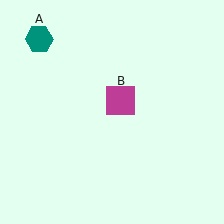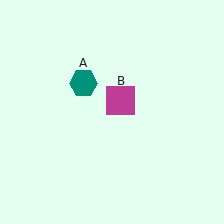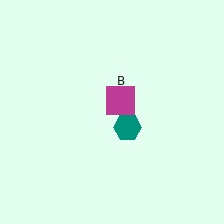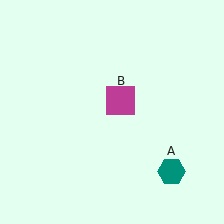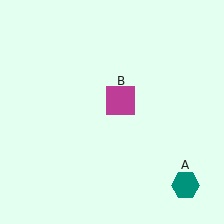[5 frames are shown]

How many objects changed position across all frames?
1 object changed position: teal hexagon (object A).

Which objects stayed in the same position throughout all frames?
Magenta square (object B) remained stationary.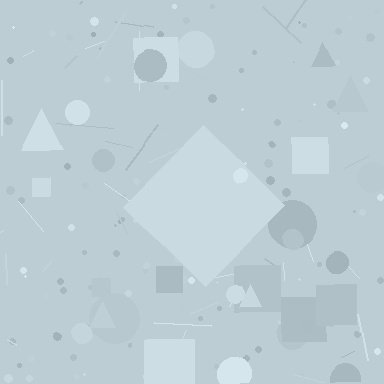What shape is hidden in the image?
A diamond is hidden in the image.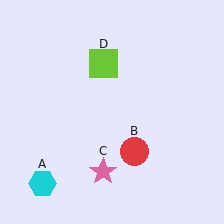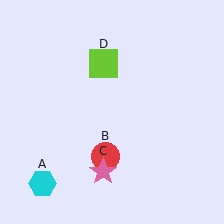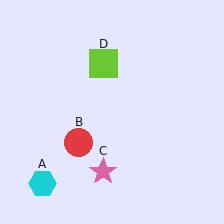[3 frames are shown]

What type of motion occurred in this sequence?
The red circle (object B) rotated clockwise around the center of the scene.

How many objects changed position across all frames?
1 object changed position: red circle (object B).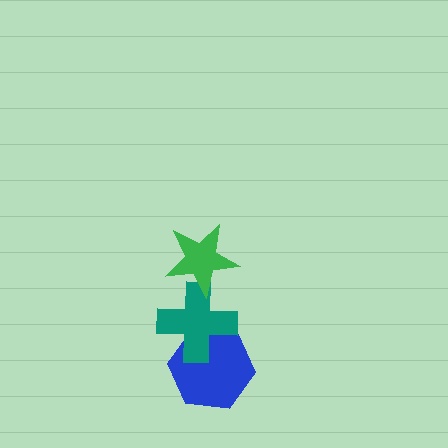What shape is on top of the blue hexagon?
The teal cross is on top of the blue hexagon.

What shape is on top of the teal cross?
The green star is on top of the teal cross.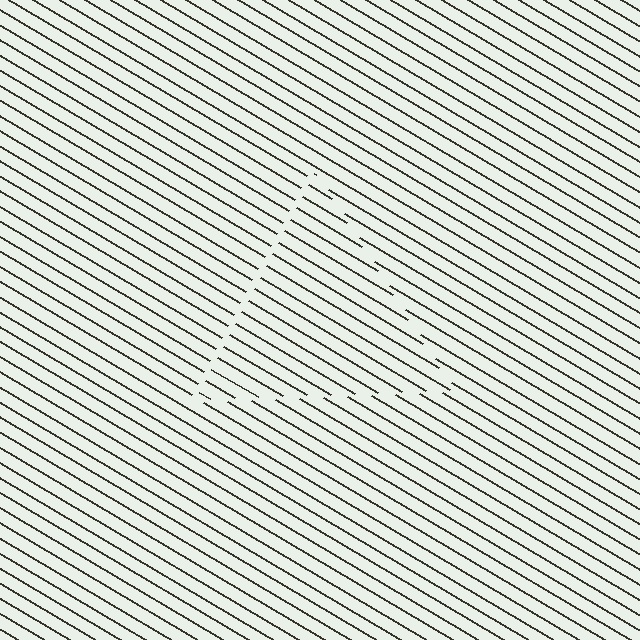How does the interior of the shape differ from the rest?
The interior of the shape contains the same grating, shifted by half a period — the contour is defined by the phase discontinuity where line-ends from the inner and outer gratings abut.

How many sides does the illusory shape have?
3 sides — the line-ends trace a triangle.